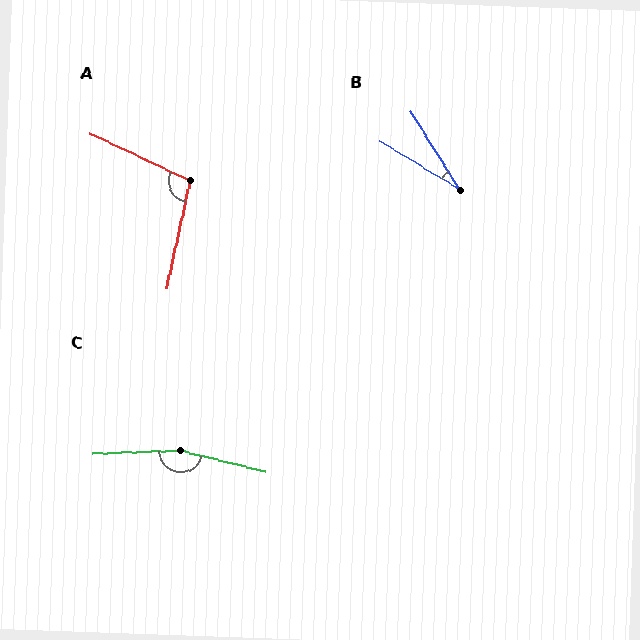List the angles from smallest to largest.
B (27°), A (103°), C (164°).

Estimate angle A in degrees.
Approximately 103 degrees.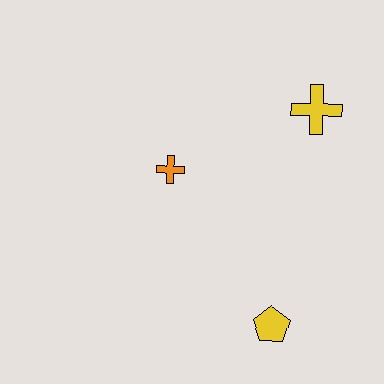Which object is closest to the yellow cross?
The orange cross is closest to the yellow cross.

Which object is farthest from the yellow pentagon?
The yellow cross is farthest from the yellow pentagon.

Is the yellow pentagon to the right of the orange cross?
Yes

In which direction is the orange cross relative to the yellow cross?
The orange cross is to the left of the yellow cross.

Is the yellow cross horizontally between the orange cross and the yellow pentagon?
No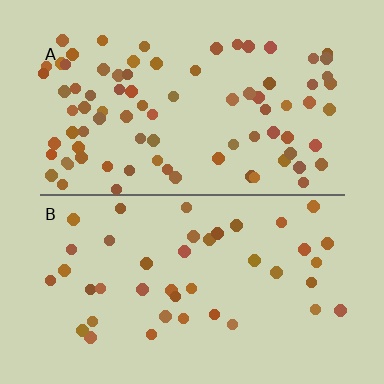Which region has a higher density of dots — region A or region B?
A (the top).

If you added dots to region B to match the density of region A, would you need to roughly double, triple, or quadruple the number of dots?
Approximately double.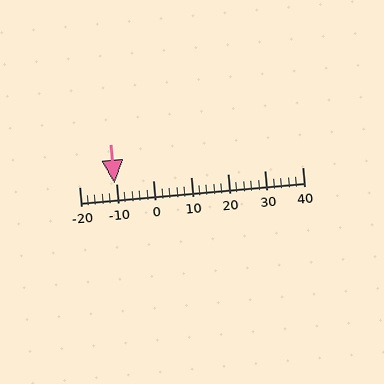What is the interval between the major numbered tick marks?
The major tick marks are spaced 10 units apart.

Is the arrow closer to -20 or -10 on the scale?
The arrow is closer to -10.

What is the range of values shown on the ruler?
The ruler shows values from -20 to 40.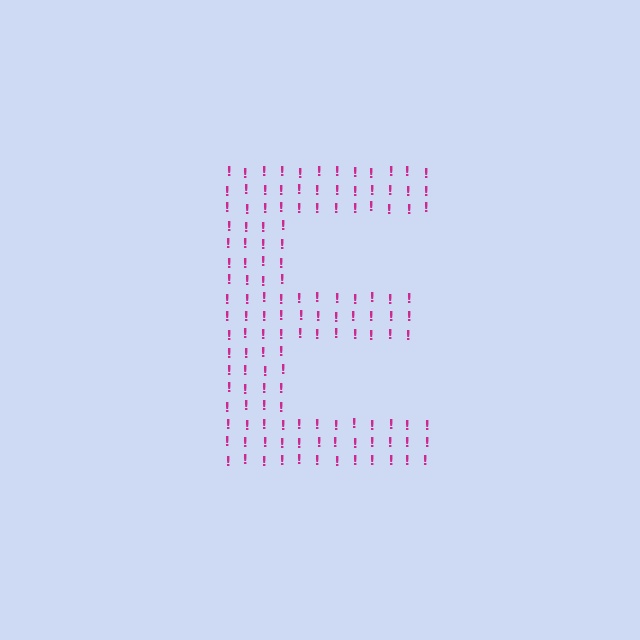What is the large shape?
The large shape is the letter E.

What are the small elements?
The small elements are exclamation marks.